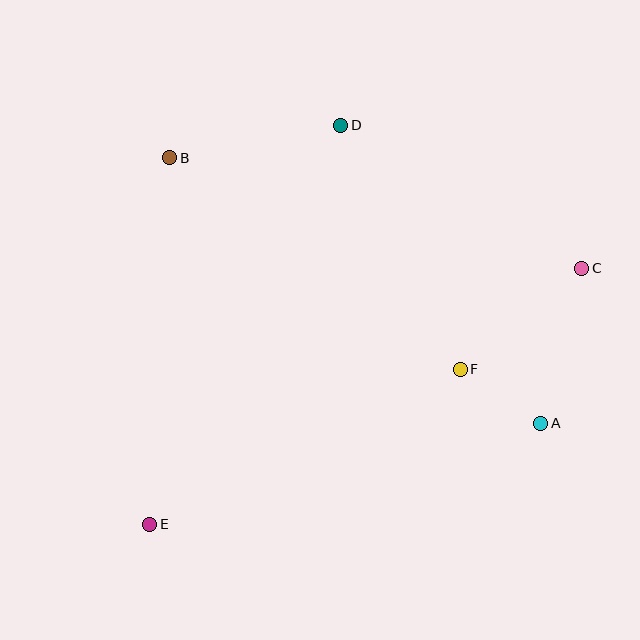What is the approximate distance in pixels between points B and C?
The distance between B and C is approximately 426 pixels.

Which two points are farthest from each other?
Points C and E are farthest from each other.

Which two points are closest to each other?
Points A and F are closest to each other.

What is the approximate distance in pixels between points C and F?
The distance between C and F is approximately 158 pixels.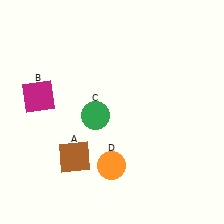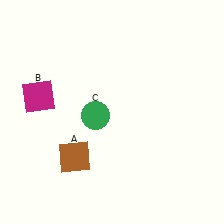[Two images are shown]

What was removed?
The orange circle (D) was removed in Image 2.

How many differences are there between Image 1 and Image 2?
There is 1 difference between the two images.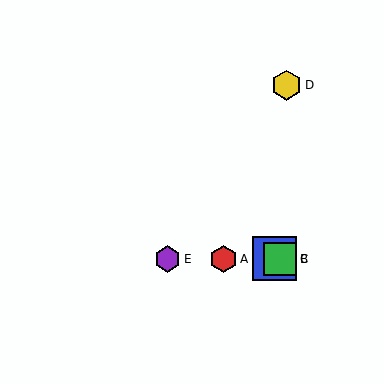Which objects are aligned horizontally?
Objects A, B, C, E are aligned horizontally.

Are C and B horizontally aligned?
Yes, both are at y≈259.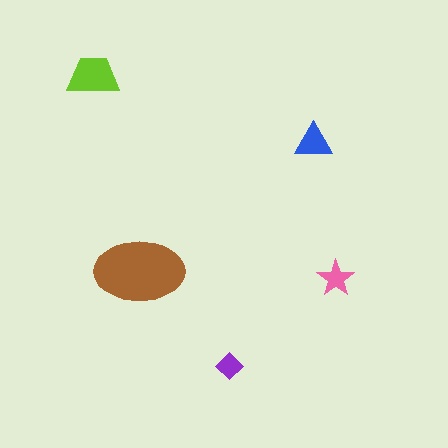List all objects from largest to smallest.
The brown ellipse, the lime trapezoid, the blue triangle, the pink star, the purple diamond.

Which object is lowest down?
The purple diamond is bottommost.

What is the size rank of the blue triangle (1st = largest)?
3rd.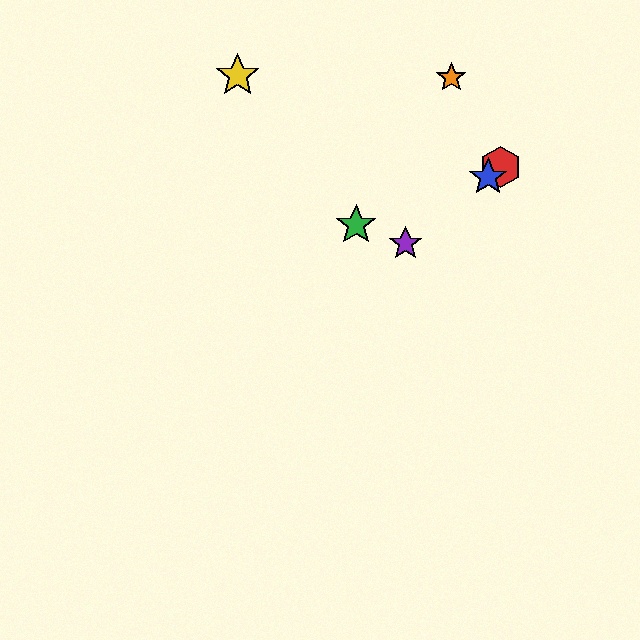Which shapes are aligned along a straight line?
The red hexagon, the blue star, the purple star are aligned along a straight line.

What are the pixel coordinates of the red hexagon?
The red hexagon is at (501, 167).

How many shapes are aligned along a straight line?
3 shapes (the red hexagon, the blue star, the purple star) are aligned along a straight line.